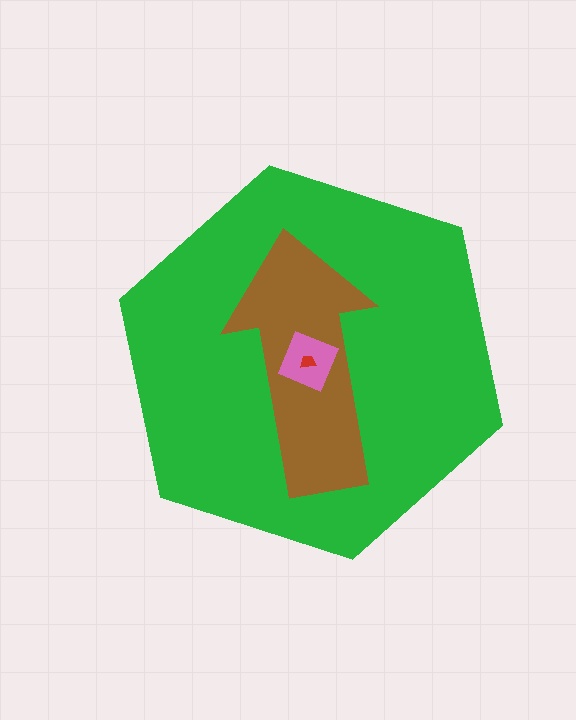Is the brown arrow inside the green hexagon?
Yes.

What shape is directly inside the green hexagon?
The brown arrow.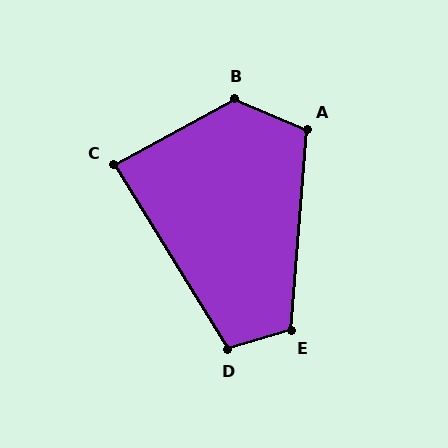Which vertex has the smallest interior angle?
C, at approximately 87 degrees.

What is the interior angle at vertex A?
Approximately 109 degrees (obtuse).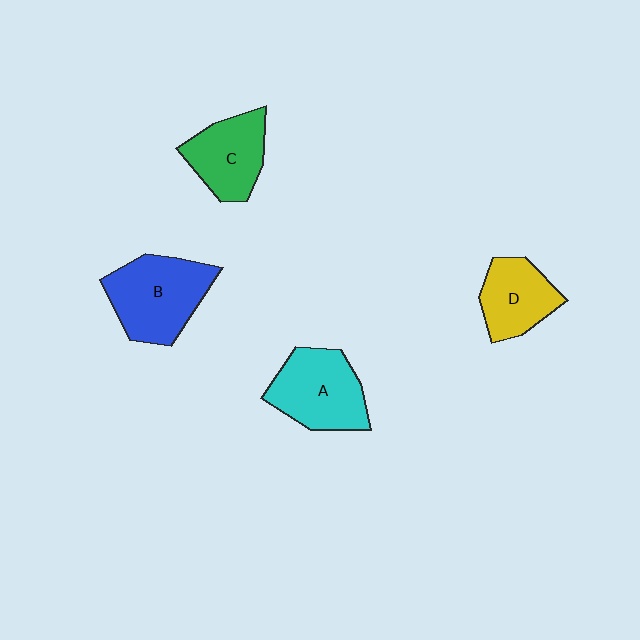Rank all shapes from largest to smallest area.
From largest to smallest: B (blue), A (cyan), C (green), D (yellow).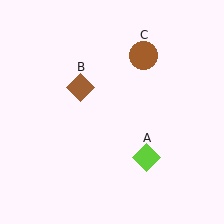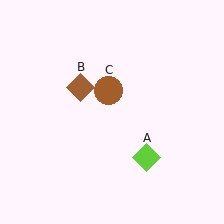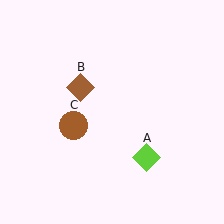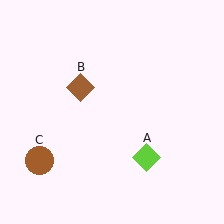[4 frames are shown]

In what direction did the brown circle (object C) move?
The brown circle (object C) moved down and to the left.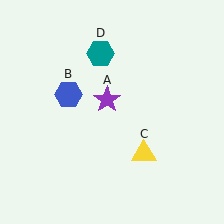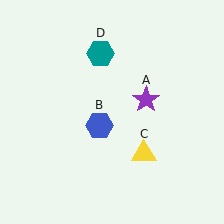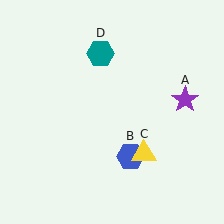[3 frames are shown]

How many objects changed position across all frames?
2 objects changed position: purple star (object A), blue hexagon (object B).